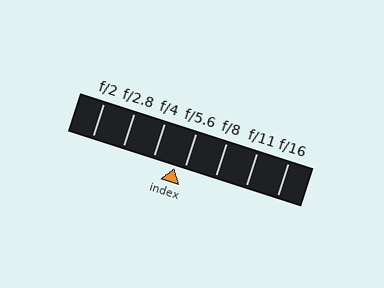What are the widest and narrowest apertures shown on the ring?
The widest aperture shown is f/2 and the narrowest is f/16.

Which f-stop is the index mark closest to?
The index mark is closest to f/5.6.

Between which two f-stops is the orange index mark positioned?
The index mark is between f/4 and f/5.6.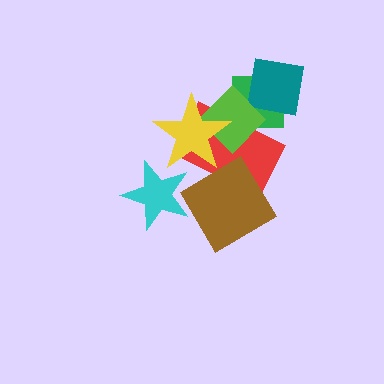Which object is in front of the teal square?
The lime diamond is in front of the teal square.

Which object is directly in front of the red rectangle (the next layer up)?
The lime diamond is directly in front of the red rectangle.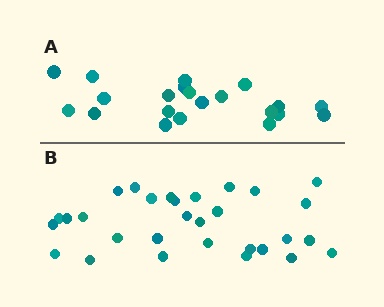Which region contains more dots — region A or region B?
Region B (the bottom region) has more dots.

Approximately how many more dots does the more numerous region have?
Region B has roughly 8 or so more dots than region A.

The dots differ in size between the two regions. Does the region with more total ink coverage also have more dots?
No. Region A has more total ink coverage because its dots are larger, but region B actually contains more individual dots. Total area can be misleading — the number of items is what matters here.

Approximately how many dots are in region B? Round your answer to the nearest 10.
About 30 dots.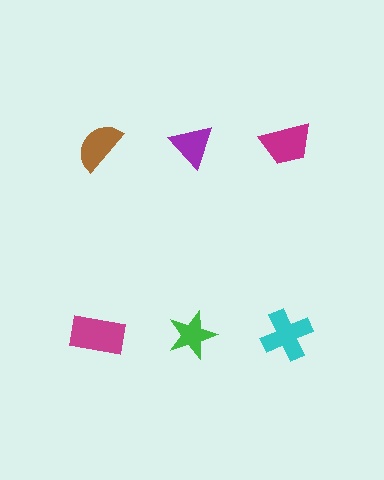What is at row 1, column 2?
A purple triangle.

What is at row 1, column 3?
A magenta trapezoid.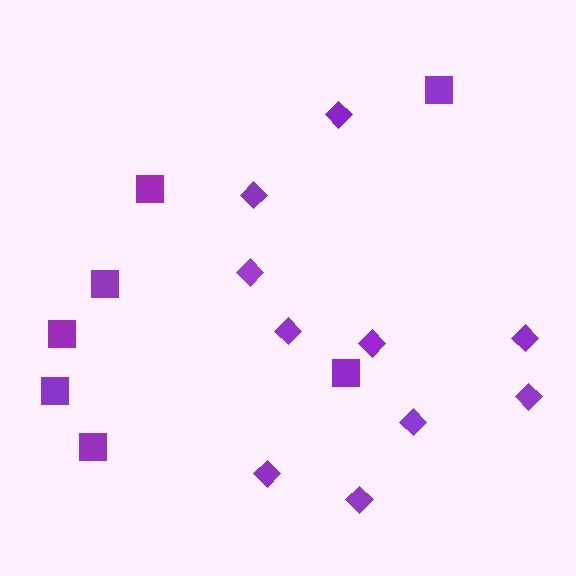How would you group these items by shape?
There are 2 groups: one group of diamonds (10) and one group of squares (7).